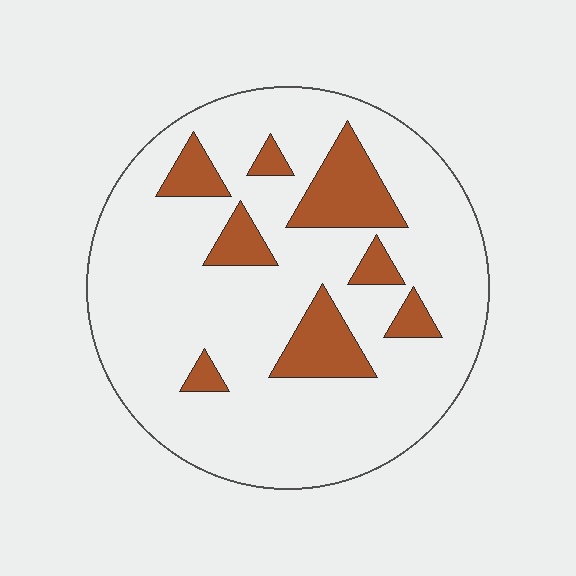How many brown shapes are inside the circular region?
8.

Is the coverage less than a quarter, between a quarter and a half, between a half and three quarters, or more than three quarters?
Less than a quarter.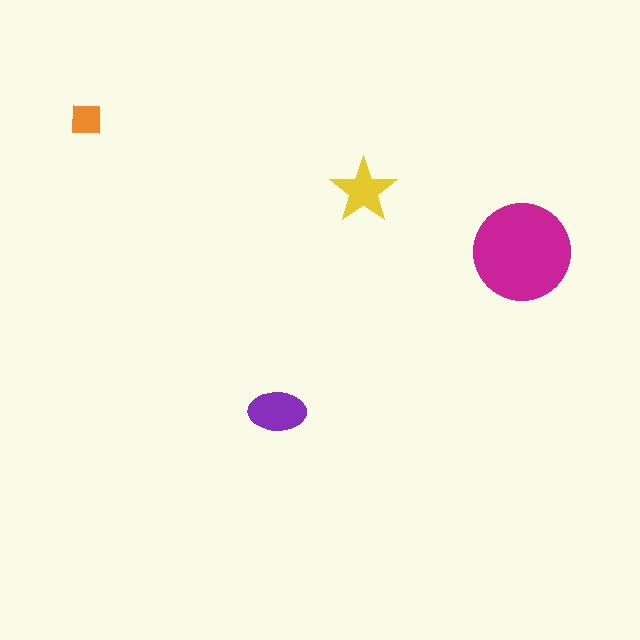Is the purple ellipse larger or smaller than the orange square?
Larger.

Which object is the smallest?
The orange square.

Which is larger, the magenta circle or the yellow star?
The magenta circle.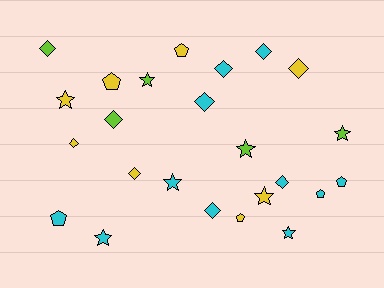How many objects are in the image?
There are 24 objects.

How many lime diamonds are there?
There are 2 lime diamonds.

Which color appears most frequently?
Cyan, with 11 objects.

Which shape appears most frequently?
Diamond, with 10 objects.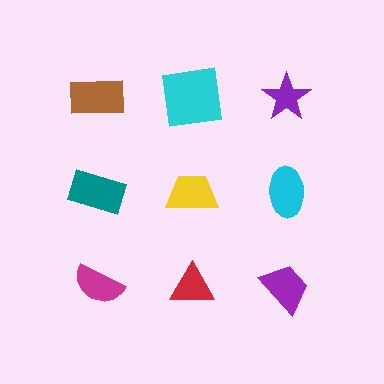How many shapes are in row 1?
3 shapes.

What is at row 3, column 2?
A red triangle.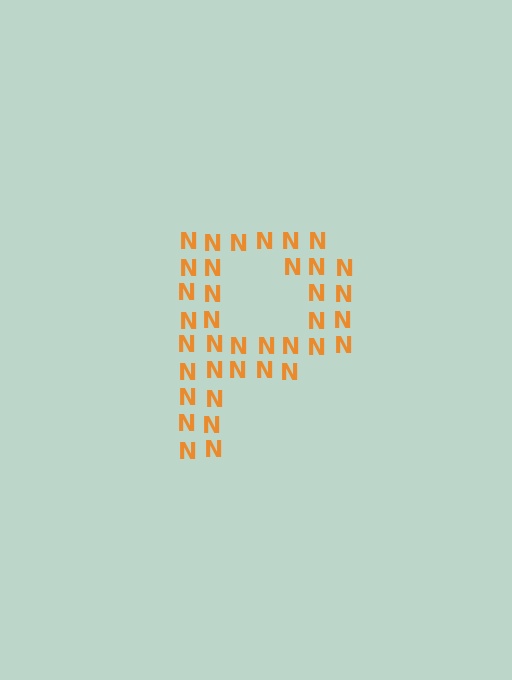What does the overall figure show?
The overall figure shows the letter P.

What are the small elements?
The small elements are letter N's.